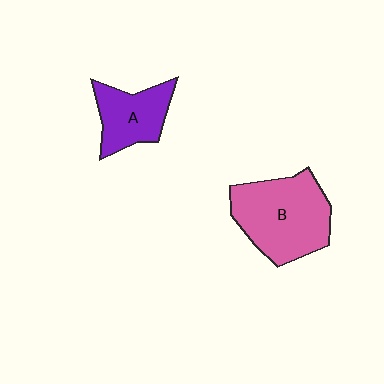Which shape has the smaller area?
Shape A (purple).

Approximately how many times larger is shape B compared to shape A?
Approximately 1.7 times.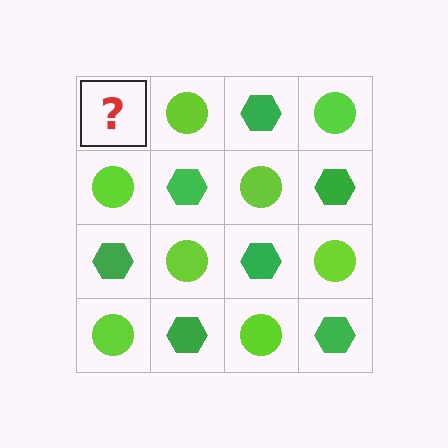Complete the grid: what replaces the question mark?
The question mark should be replaced with a green hexagon.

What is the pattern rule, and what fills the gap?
The rule is that it alternates green hexagon and lime circle in a checkerboard pattern. The gap should be filled with a green hexagon.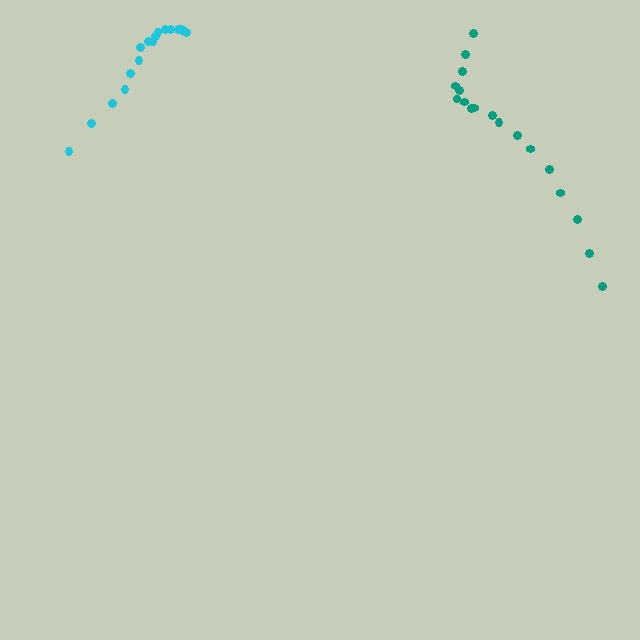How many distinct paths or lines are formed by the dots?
There are 2 distinct paths.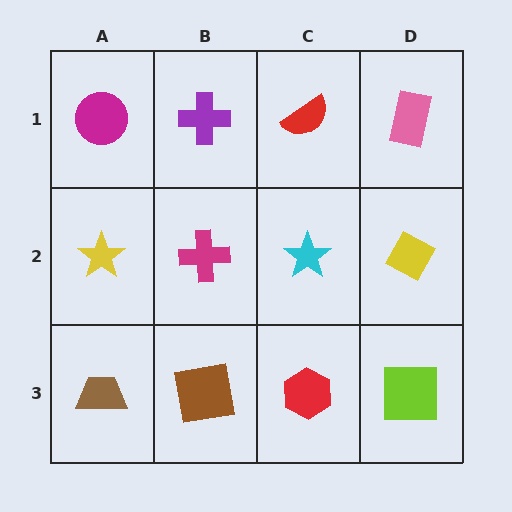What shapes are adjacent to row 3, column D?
A yellow diamond (row 2, column D), a red hexagon (row 3, column C).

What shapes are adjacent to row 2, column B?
A purple cross (row 1, column B), a brown square (row 3, column B), a yellow star (row 2, column A), a cyan star (row 2, column C).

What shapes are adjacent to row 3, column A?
A yellow star (row 2, column A), a brown square (row 3, column B).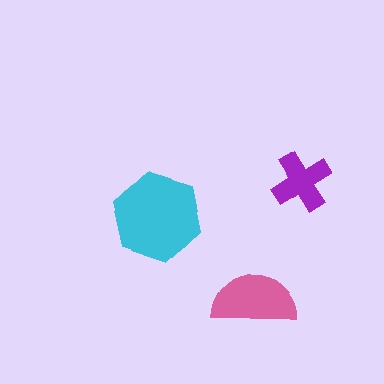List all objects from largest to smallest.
The cyan hexagon, the pink semicircle, the purple cross.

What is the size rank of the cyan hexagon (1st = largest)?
1st.